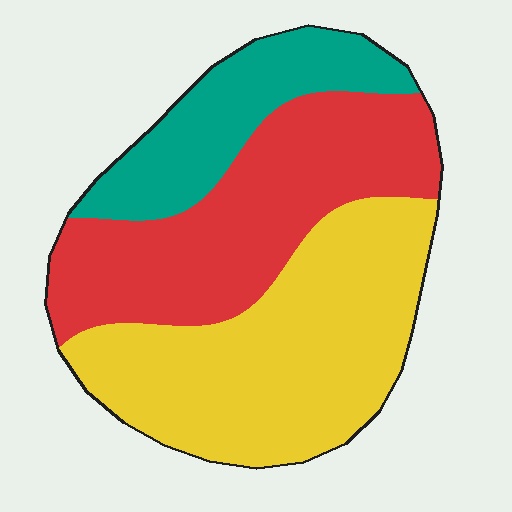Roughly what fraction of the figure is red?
Red covers roughly 35% of the figure.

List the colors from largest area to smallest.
From largest to smallest: yellow, red, teal.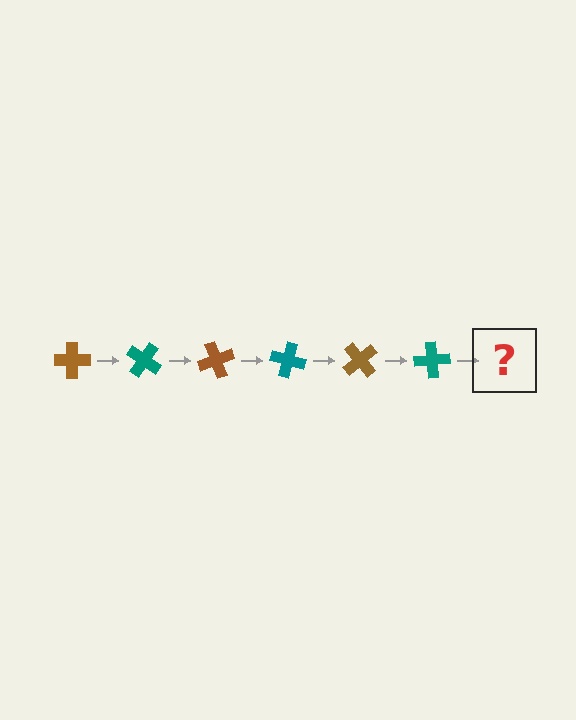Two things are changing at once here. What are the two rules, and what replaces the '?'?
The two rules are that it rotates 35 degrees each step and the color cycles through brown and teal. The '?' should be a brown cross, rotated 210 degrees from the start.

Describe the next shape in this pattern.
It should be a brown cross, rotated 210 degrees from the start.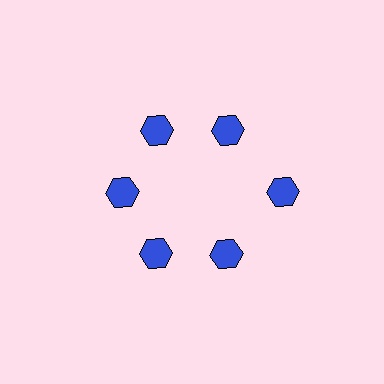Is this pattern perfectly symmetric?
No. The 6 blue hexagons are arranged in a ring, but one element near the 3 o'clock position is pushed outward from the center, breaking the 6-fold rotational symmetry.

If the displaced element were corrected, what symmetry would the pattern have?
It would have 6-fold rotational symmetry — the pattern would map onto itself every 60 degrees.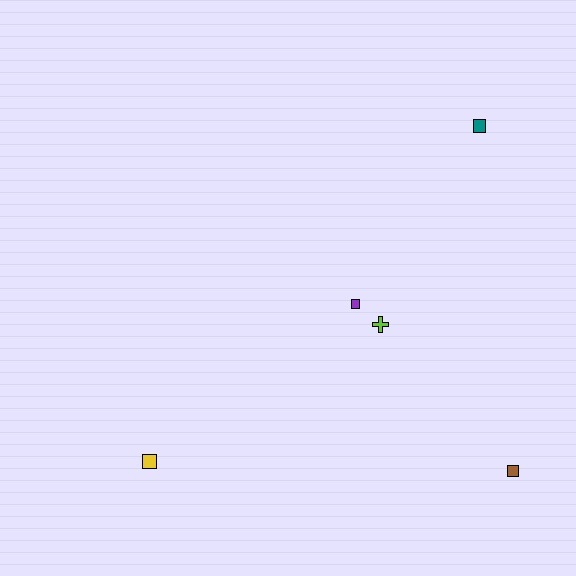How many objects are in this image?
There are 5 objects.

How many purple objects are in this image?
There is 1 purple object.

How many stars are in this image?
There are no stars.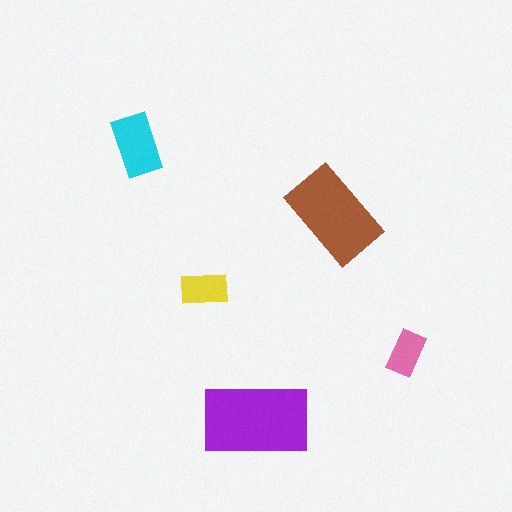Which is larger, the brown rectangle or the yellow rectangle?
The brown one.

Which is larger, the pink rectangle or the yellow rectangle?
The yellow one.